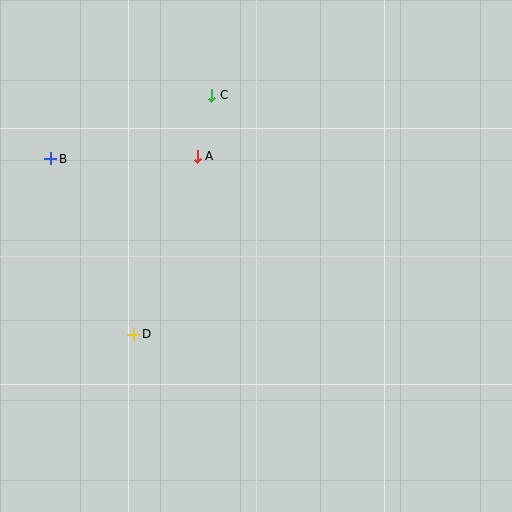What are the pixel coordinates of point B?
Point B is at (51, 159).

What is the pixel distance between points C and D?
The distance between C and D is 252 pixels.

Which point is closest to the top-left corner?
Point B is closest to the top-left corner.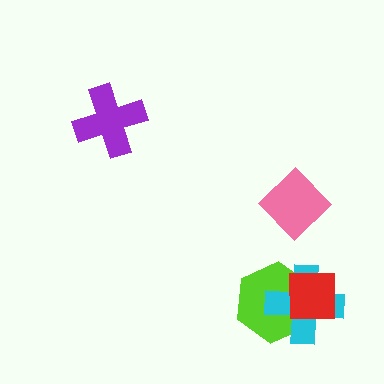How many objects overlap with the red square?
2 objects overlap with the red square.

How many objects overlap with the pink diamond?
0 objects overlap with the pink diamond.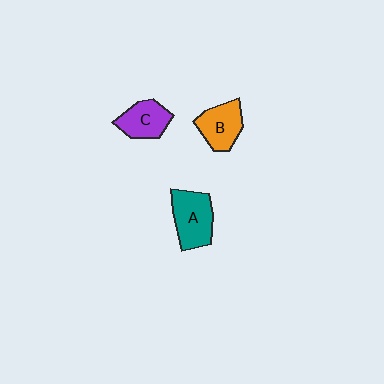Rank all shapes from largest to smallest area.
From largest to smallest: A (teal), B (orange), C (purple).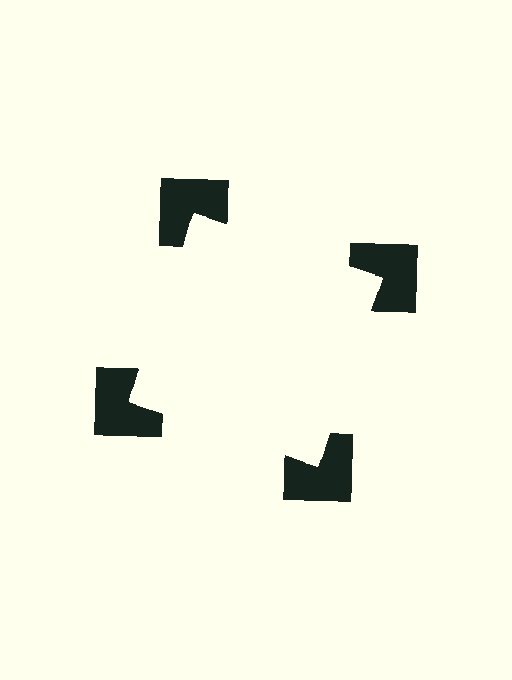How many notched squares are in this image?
There are 4 — one at each vertex of the illusory square.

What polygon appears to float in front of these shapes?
An illusory square — its edges are inferred from the aligned wedge cuts in the notched squares, not physically drawn.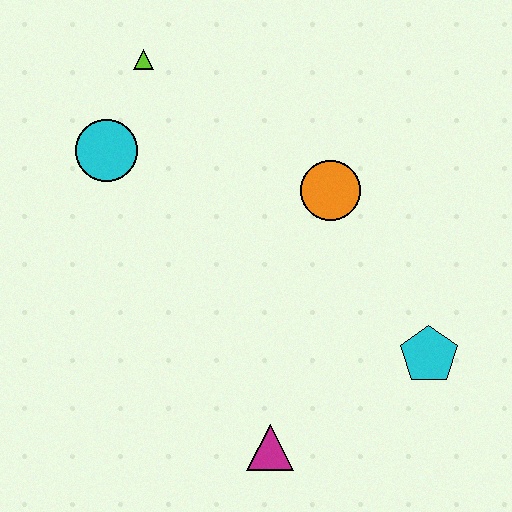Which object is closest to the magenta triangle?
The cyan pentagon is closest to the magenta triangle.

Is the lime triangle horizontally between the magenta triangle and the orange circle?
No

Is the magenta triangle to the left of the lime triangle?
No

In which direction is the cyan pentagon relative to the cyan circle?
The cyan pentagon is to the right of the cyan circle.